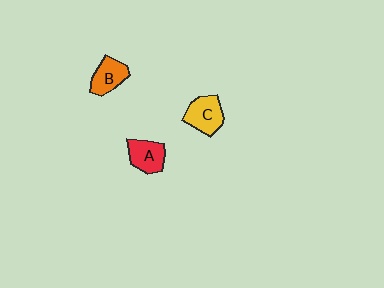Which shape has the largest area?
Shape C (yellow).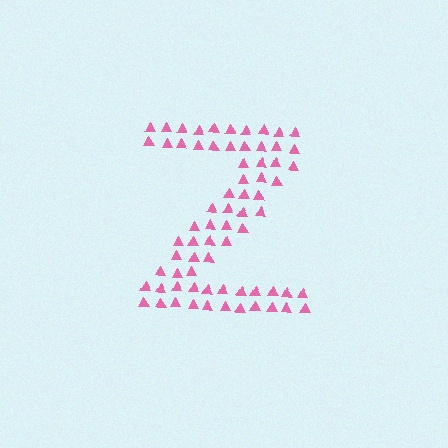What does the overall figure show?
The overall figure shows the letter Z.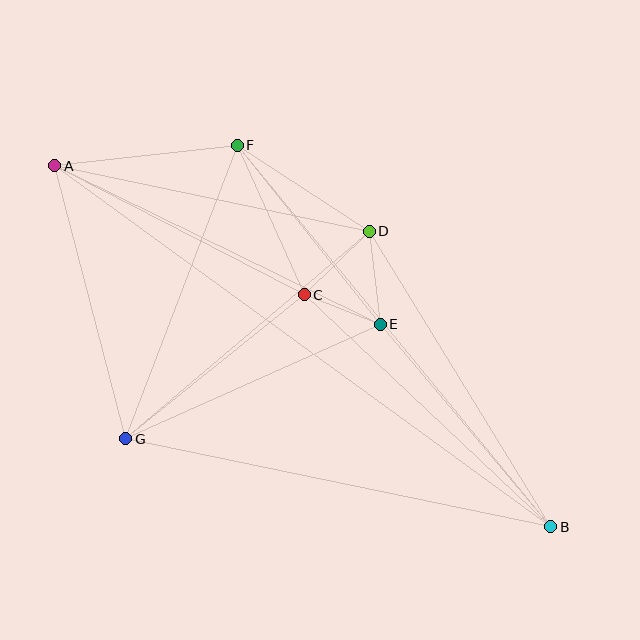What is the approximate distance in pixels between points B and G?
The distance between B and G is approximately 434 pixels.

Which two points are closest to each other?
Points C and E are closest to each other.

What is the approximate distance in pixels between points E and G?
The distance between E and G is approximately 279 pixels.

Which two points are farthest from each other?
Points A and B are farthest from each other.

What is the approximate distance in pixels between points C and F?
The distance between C and F is approximately 164 pixels.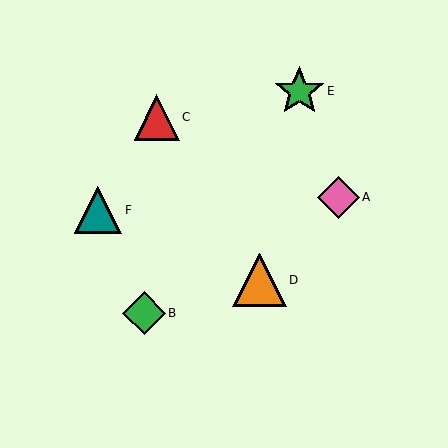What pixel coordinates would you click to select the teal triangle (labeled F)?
Click at (98, 210) to select the teal triangle F.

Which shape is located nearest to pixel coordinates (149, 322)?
The green diamond (labeled B) at (144, 313) is nearest to that location.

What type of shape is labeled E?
Shape E is a green star.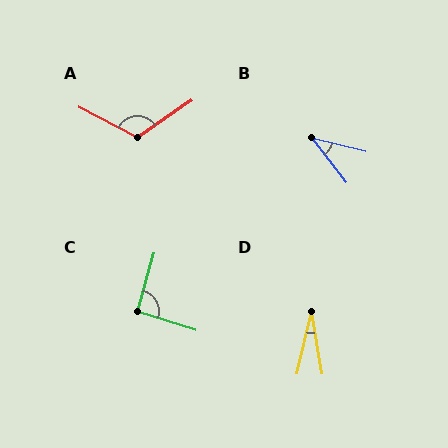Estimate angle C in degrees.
Approximately 92 degrees.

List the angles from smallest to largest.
D (22°), B (38°), C (92°), A (118°).